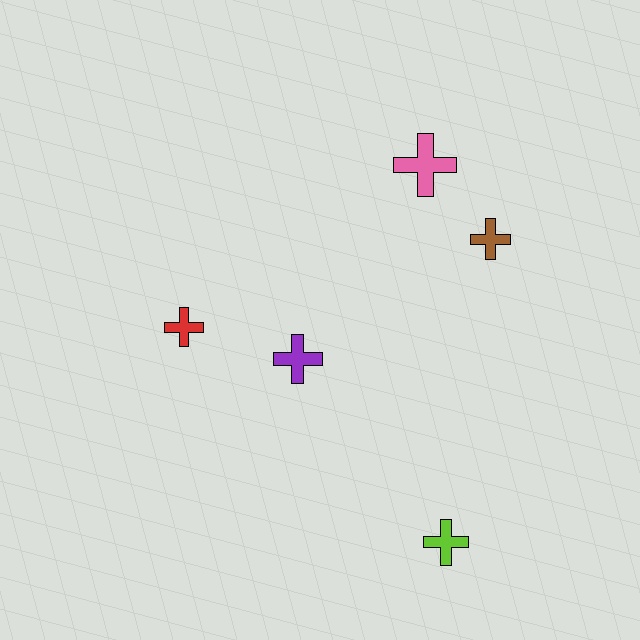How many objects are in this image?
There are 5 objects.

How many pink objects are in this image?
There is 1 pink object.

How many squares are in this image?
There are no squares.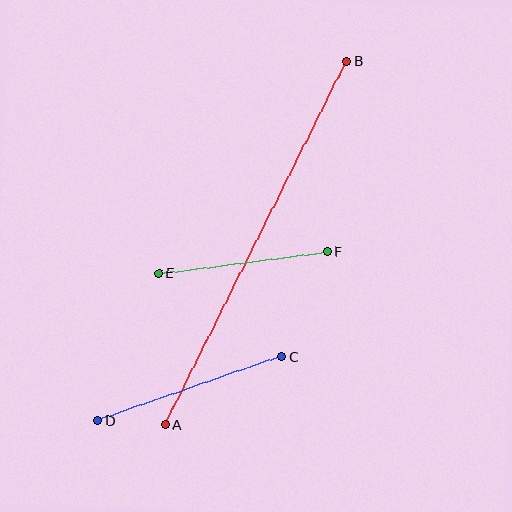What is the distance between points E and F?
The distance is approximately 170 pixels.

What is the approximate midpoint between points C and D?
The midpoint is at approximately (190, 389) pixels.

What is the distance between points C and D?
The distance is approximately 195 pixels.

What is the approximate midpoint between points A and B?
The midpoint is at approximately (256, 243) pixels.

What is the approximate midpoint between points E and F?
The midpoint is at approximately (243, 262) pixels.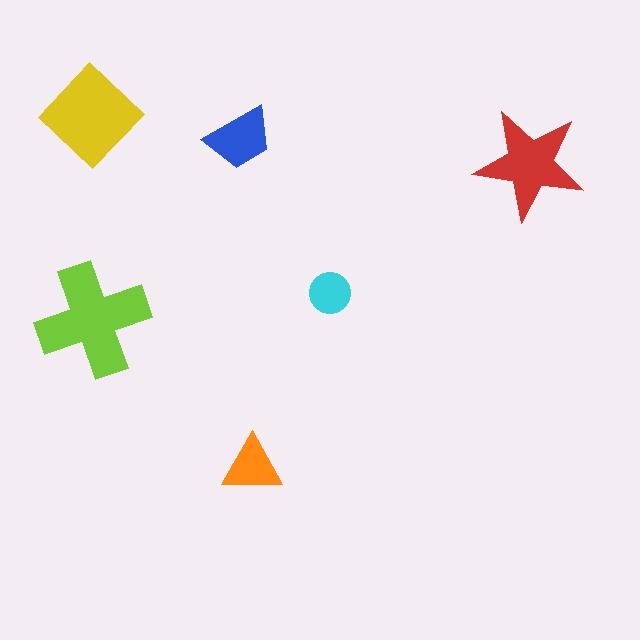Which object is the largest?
The lime cross.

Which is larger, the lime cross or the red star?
The lime cross.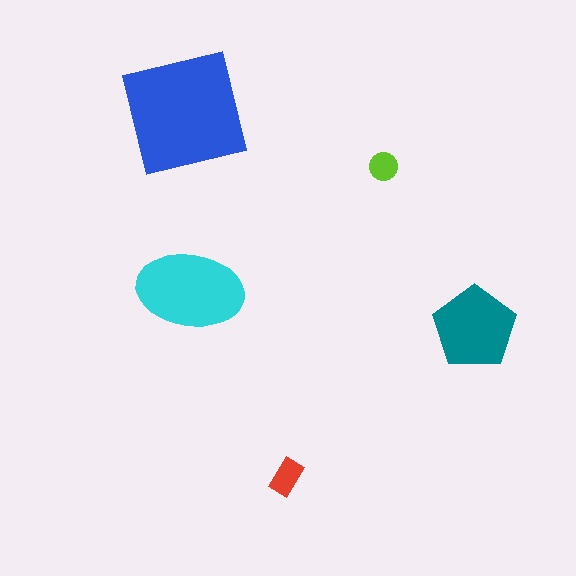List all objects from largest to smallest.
The blue square, the cyan ellipse, the teal pentagon, the red rectangle, the lime circle.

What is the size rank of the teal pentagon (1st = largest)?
3rd.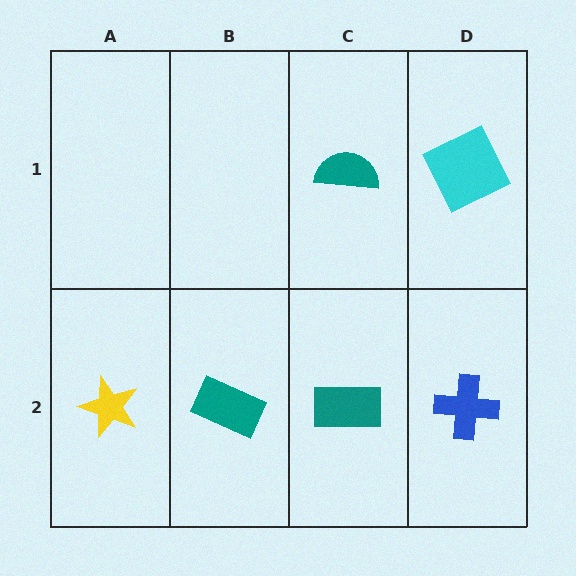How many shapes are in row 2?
4 shapes.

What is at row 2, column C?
A teal rectangle.